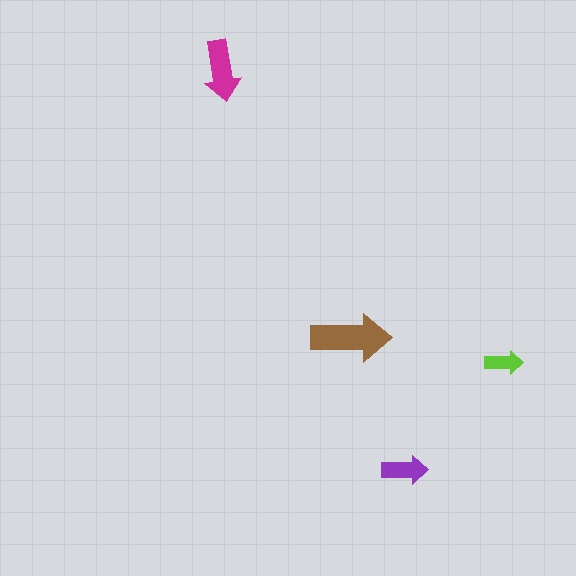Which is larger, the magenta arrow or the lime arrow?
The magenta one.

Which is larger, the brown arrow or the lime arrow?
The brown one.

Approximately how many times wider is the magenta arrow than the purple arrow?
About 1.5 times wider.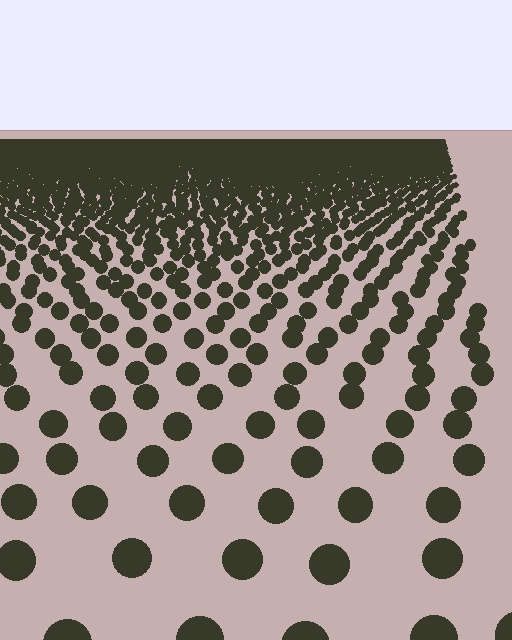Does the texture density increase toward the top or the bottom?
Density increases toward the top.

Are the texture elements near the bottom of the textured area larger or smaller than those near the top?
Larger. Near the bottom, elements are closer to the viewer and appear at a bigger on-screen size.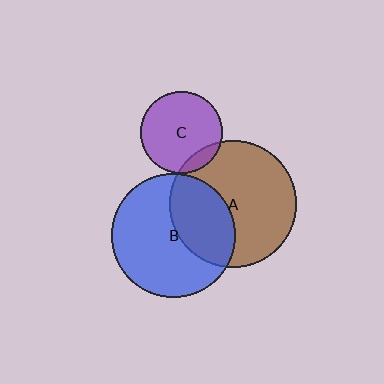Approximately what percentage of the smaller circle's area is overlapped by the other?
Approximately 35%.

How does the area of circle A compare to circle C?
Approximately 2.4 times.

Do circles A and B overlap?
Yes.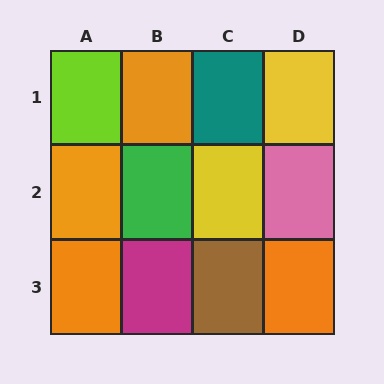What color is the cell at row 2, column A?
Orange.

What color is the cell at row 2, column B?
Green.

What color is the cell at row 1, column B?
Orange.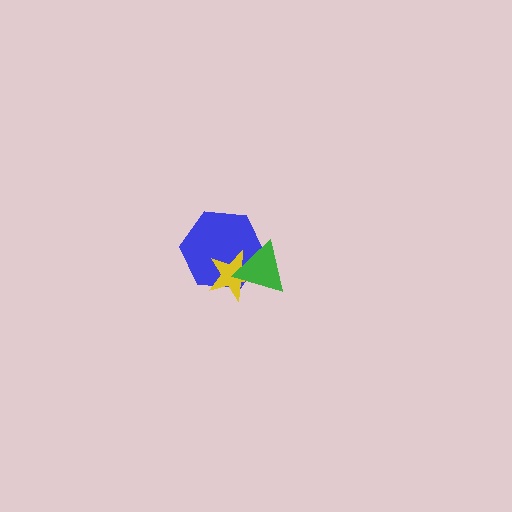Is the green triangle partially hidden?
No, no other shape covers it.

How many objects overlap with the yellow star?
2 objects overlap with the yellow star.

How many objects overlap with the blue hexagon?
2 objects overlap with the blue hexagon.